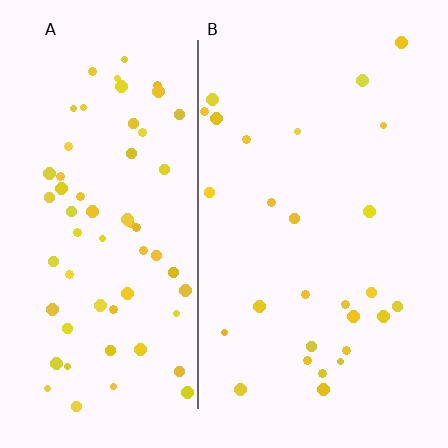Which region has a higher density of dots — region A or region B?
A (the left).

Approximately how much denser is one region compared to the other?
Approximately 2.4× — region A over region B.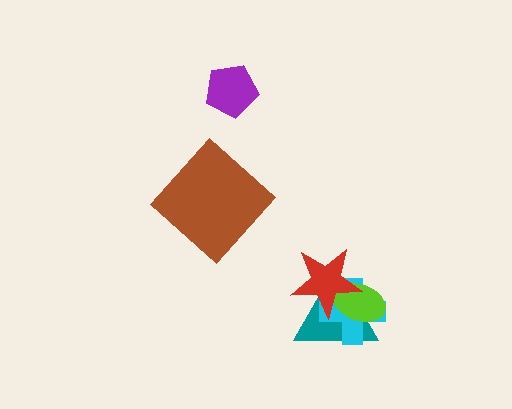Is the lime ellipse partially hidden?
Yes, it is partially covered by another shape.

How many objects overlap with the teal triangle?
3 objects overlap with the teal triangle.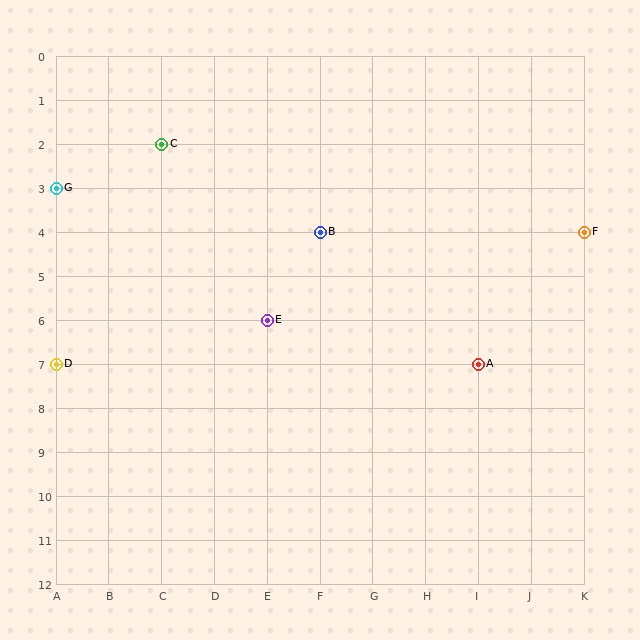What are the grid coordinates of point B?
Point B is at grid coordinates (F, 4).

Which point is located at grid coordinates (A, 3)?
Point G is at (A, 3).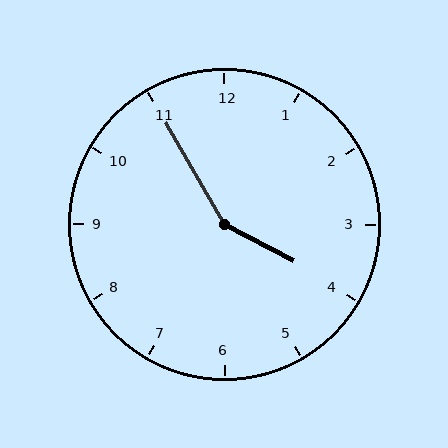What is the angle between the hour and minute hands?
Approximately 148 degrees.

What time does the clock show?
3:55.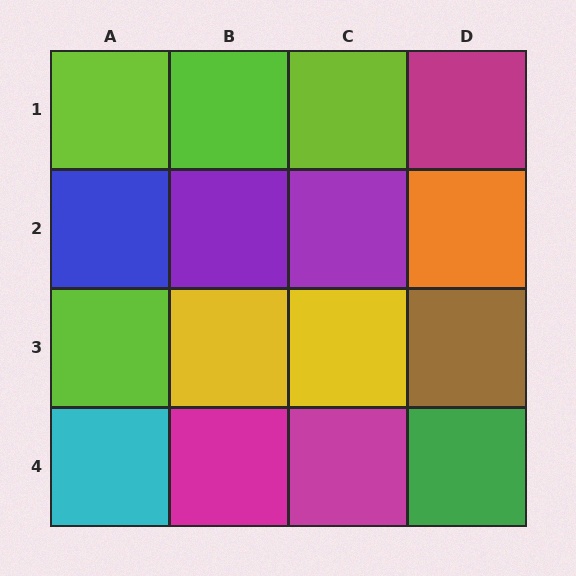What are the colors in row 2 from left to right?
Blue, purple, purple, orange.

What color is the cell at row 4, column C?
Magenta.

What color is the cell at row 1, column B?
Lime.